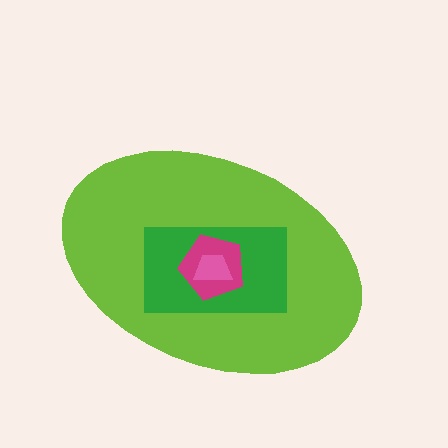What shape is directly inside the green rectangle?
The magenta pentagon.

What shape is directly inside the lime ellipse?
The green rectangle.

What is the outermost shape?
The lime ellipse.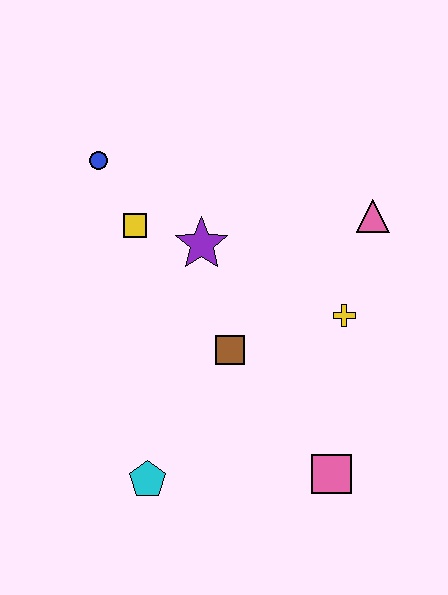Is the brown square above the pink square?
Yes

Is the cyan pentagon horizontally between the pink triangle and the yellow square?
Yes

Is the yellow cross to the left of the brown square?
No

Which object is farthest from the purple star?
The pink square is farthest from the purple star.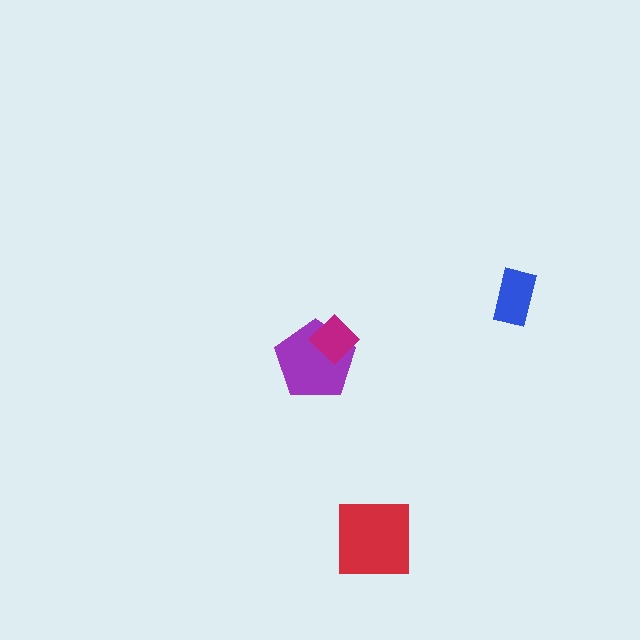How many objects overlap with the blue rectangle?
0 objects overlap with the blue rectangle.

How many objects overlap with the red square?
0 objects overlap with the red square.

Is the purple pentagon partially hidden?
Yes, it is partially covered by another shape.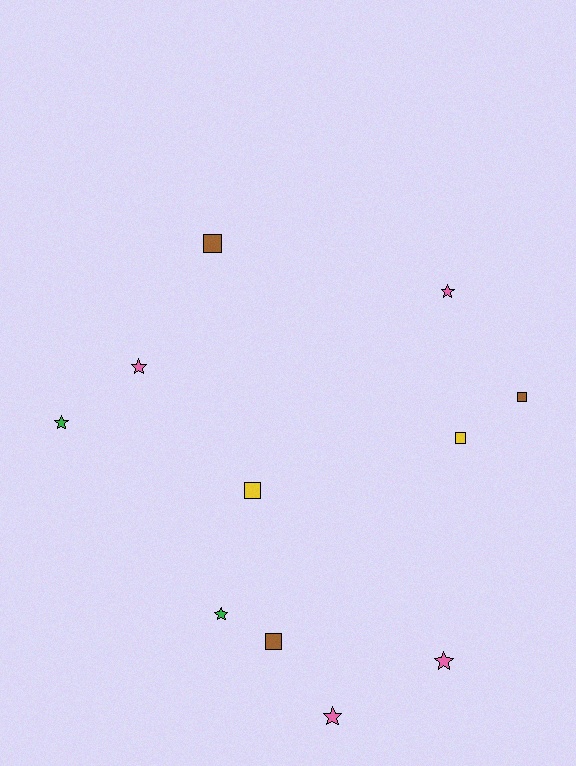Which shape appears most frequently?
Star, with 6 objects.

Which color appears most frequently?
Pink, with 4 objects.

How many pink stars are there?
There are 4 pink stars.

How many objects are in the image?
There are 11 objects.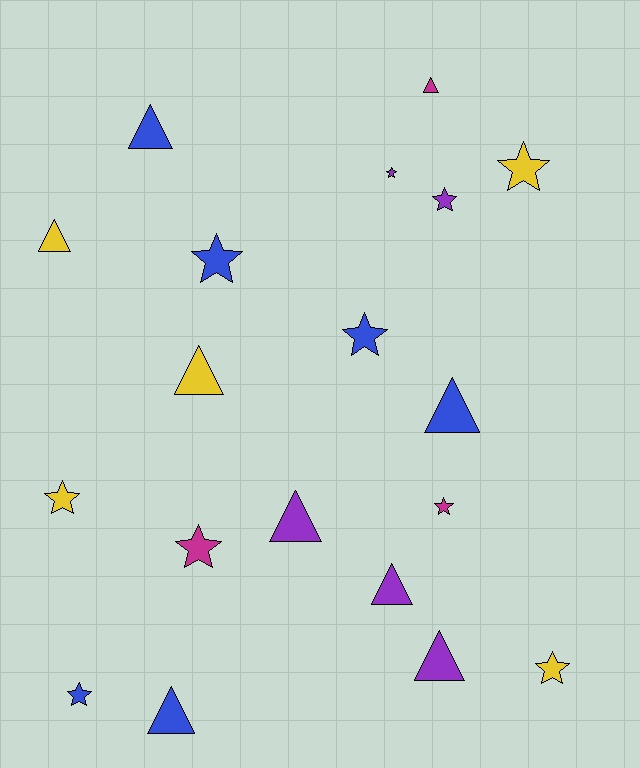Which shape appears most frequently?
Star, with 10 objects.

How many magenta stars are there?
There are 2 magenta stars.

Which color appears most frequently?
Blue, with 6 objects.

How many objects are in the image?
There are 19 objects.